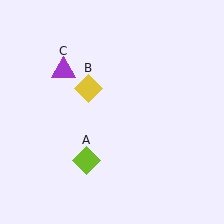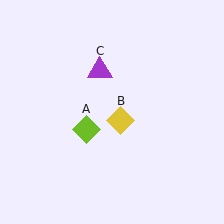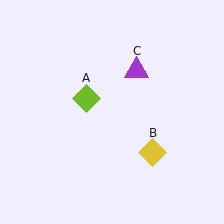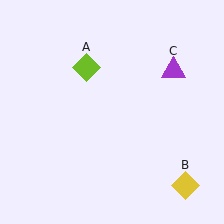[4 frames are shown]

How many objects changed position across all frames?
3 objects changed position: lime diamond (object A), yellow diamond (object B), purple triangle (object C).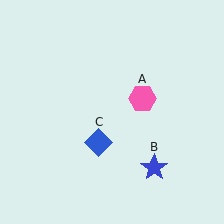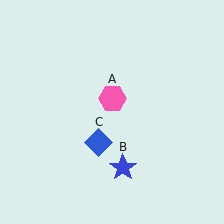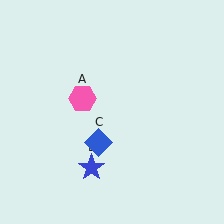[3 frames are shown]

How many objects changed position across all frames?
2 objects changed position: pink hexagon (object A), blue star (object B).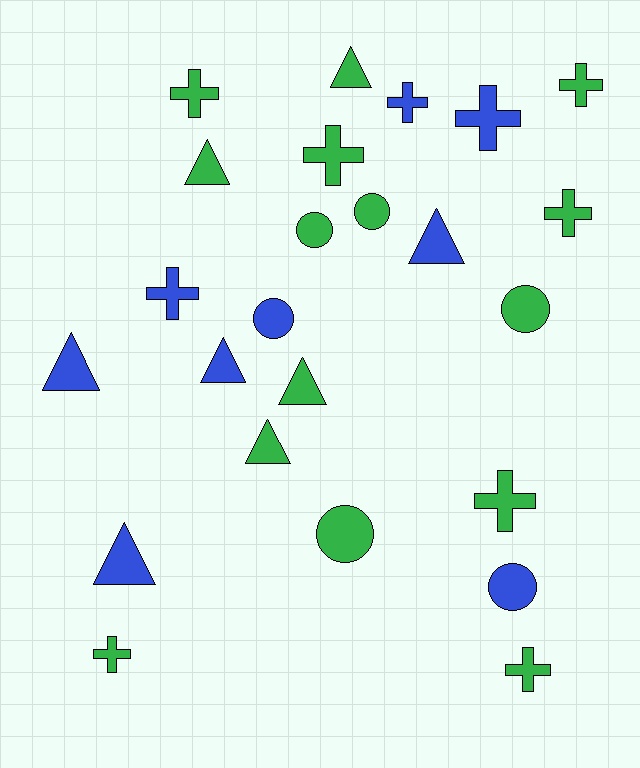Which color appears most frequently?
Green, with 15 objects.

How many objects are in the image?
There are 24 objects.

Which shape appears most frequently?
Cross, with 10 objects.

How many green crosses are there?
There are 7 green crosses.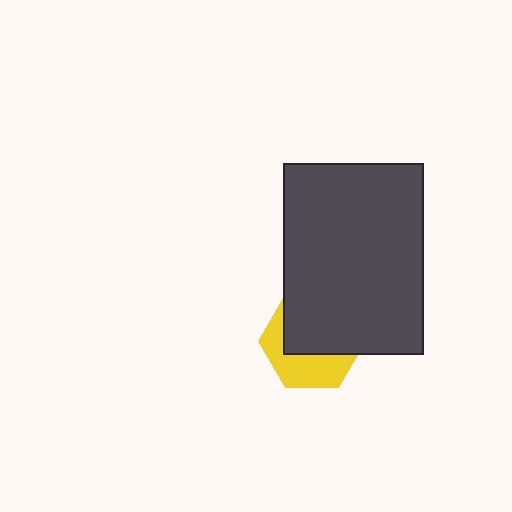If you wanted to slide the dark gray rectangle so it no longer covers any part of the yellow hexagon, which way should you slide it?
Slide it up — that is the most direct way to separate the two shapes.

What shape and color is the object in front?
The object in front is a dark gray rectangle.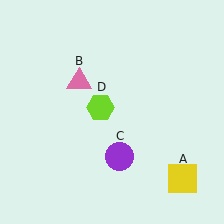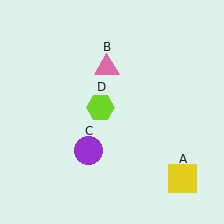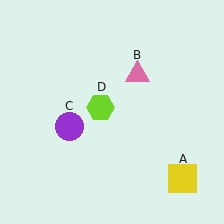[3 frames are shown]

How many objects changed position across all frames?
2 objects changed position: pink triangle (object B), purple circle (object C).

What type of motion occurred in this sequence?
The pink triangle (object B), purple circle (object C) rotated clockwise around the center of the scene.